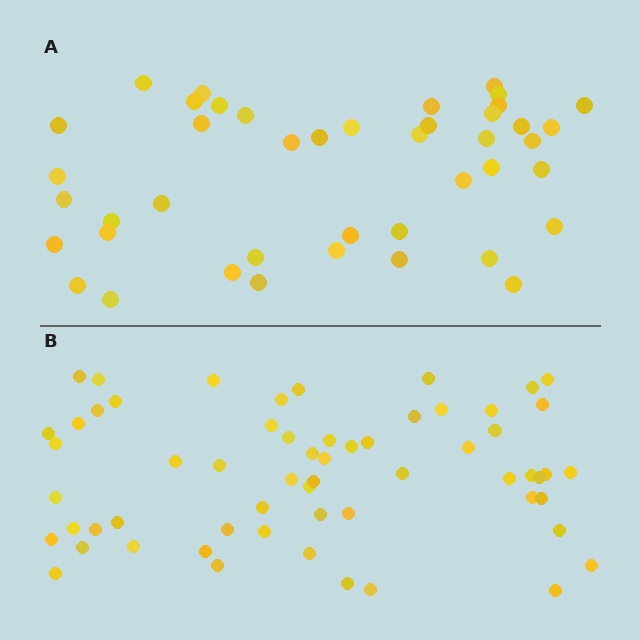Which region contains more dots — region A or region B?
Region B (the bottom region) has more dots.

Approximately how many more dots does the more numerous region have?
Region B has approximately 15 more dots than region A.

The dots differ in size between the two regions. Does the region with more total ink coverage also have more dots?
No. Region A has more total ink coverage because its dots are larger, but region B actually contains more individual dots. Total area can be misleading — the number of items is what matters here.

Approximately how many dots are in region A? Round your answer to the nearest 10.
About 40 dots. (The exact count is 43, which rounds to 40.)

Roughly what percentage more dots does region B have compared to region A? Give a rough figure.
About 40% more.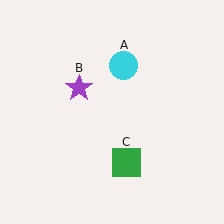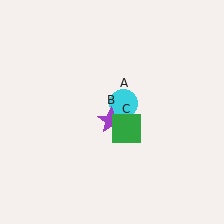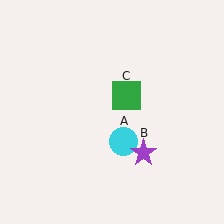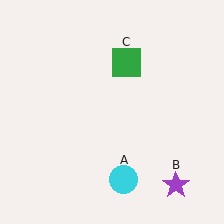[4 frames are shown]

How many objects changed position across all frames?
3 objects changed position: cyan circle (object A), purple star (object B), green square (object C).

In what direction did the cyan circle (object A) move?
The cyan circle (object A) moved down.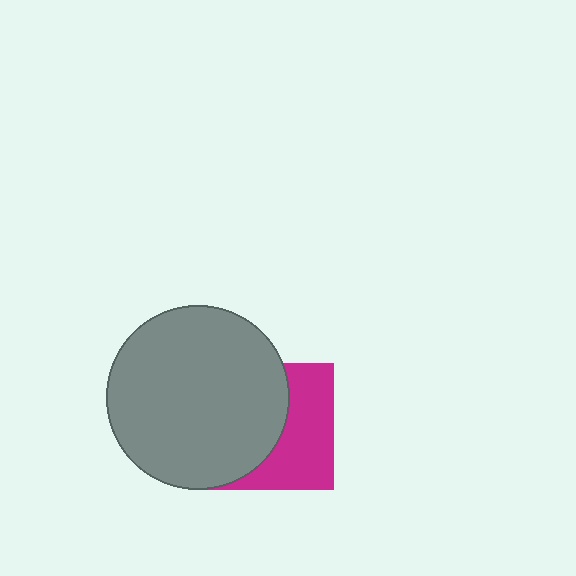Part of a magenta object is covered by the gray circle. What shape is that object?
It is a square.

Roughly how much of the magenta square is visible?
About half of it is visible (roughly 46%).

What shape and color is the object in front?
The object in front is a gray circle.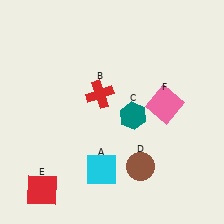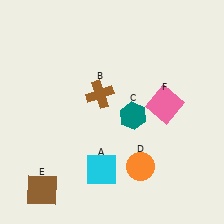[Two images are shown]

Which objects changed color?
B changed from red to brown. D changed from brown to orange. E changed from red to brown.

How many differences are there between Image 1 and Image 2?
There are 3 differences between the two images.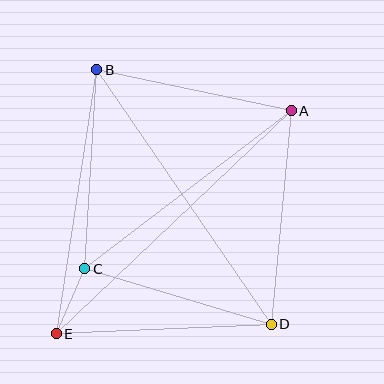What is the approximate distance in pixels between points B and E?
The distance between B and E is approximately 267 pixels.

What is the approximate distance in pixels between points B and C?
The distance between B and C is approximately 199 pixels.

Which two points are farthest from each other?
Points A and E are farthest from each other.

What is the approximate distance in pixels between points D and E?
The distance between D and E is approximately 215 pixels.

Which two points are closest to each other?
Points C and E are closest to each other.